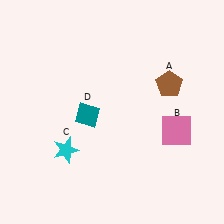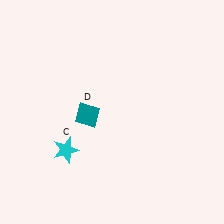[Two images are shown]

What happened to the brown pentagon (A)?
The brown pentagon (A) was removed in Image 2. It was in the top-right area of Image 1.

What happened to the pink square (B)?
The pink square (B) was removed in Image 2. It was in the bottom-right area of Image 1.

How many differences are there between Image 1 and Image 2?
There are 2 differences between the two images.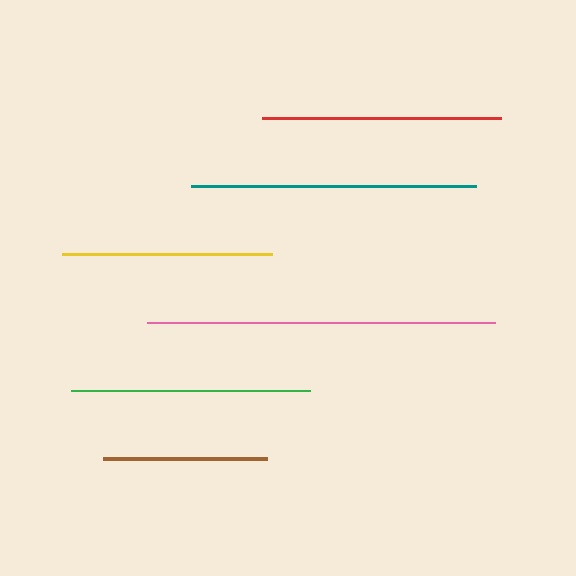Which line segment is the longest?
The pink line is the longest at approximately 348 pixels.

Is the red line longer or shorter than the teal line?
The teal line is longer than the red line.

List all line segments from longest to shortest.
From longest to shortest: pink, teal, red, green, yellow, brown.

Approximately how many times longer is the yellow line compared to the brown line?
The yellow line is approximately 1.3 times the length of the brown line.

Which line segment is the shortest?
The brown line is the shortest at approximately 165 pixels.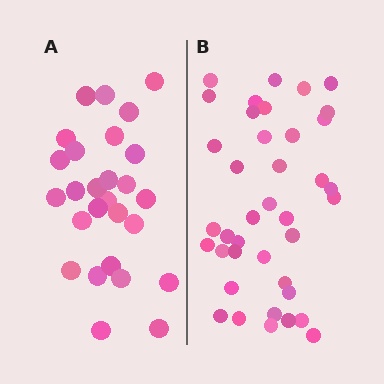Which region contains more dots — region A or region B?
Region B (the right region) has more dots.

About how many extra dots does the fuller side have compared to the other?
Region B has roughly 12 or so more dots than region A.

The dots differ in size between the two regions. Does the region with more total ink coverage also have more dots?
No. Region A has more total ink coverage because its dots are larger, but region B actually contains more individual dots. Total area can be misleading — the number of items is what matters here.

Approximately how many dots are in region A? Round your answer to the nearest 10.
About 30 dots. (The exact count is 27, which rounds to 30.)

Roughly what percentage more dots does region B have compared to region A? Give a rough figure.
About 45% more.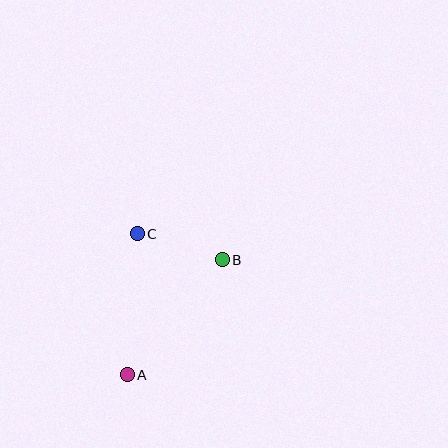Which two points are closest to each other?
Points B and C are closest to each other.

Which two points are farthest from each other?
Points A and B are farthest from each other.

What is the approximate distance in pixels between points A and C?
The distance between A and C is approximately 141 pixels.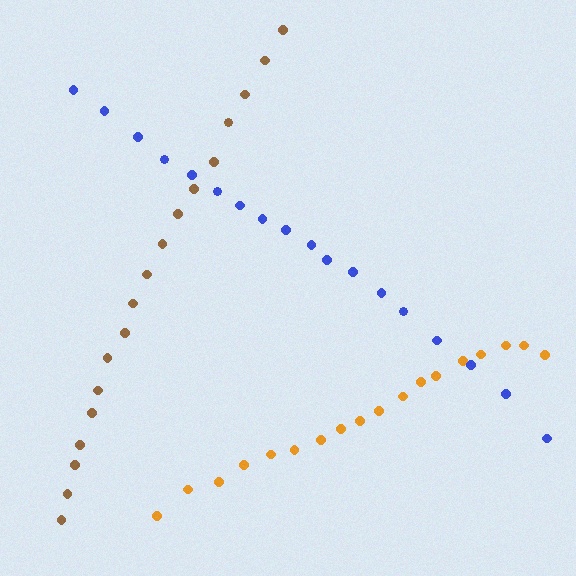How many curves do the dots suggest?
There are 3 distinct paths.